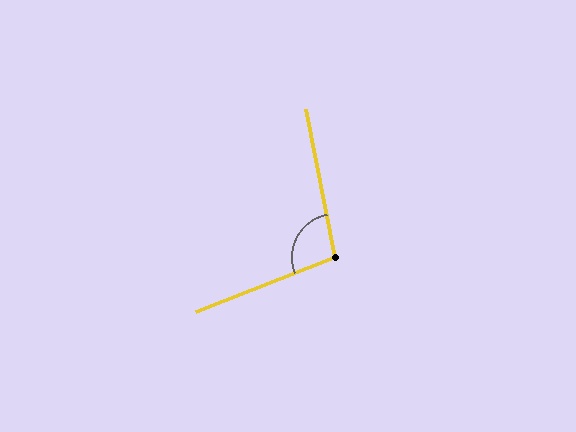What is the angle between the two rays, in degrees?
Approximately 101 degrees.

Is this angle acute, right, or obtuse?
It is obtuse.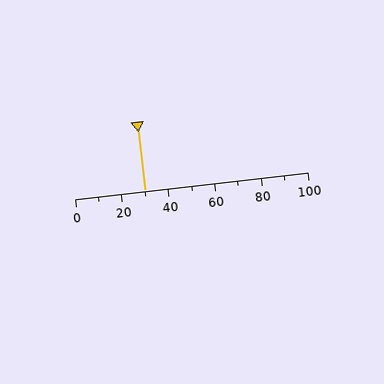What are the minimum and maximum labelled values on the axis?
The axis runs from 0 to 100.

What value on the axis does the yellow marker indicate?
The marker indicates approximately 30.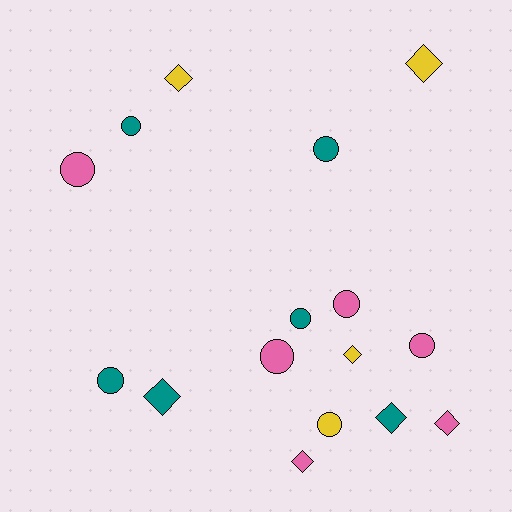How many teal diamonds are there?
There are 2 teal diamonds.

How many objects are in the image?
There are 16 objects.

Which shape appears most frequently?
Circle, with 9 objects.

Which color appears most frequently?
Pink, with 6 objects.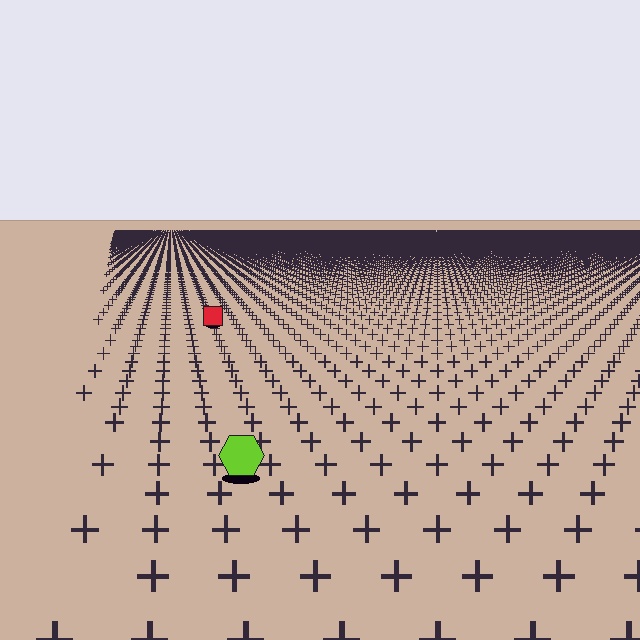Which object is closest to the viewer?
The lime hexagon is closest. The texture marks near it are larger and more spread out.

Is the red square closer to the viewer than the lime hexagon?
No. The lime hexagon is closer — you can tell from the texture gradient: the ground texture is coarser near it.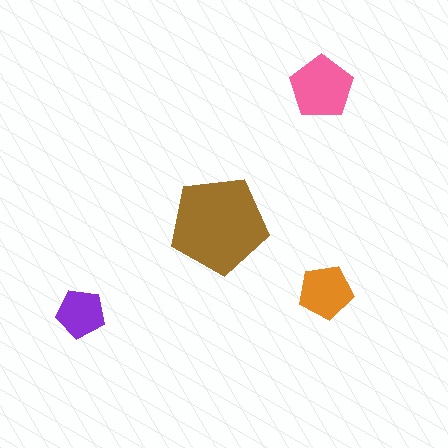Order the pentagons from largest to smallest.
the brown one, the pink one, the orange one, the purple one.